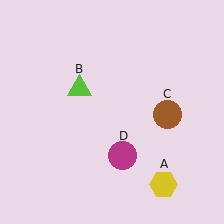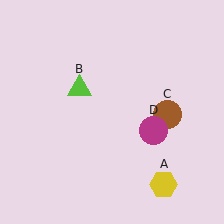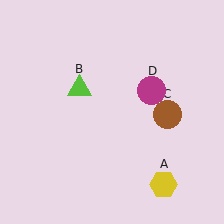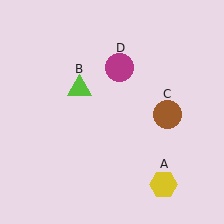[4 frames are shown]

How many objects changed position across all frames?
1 object changed position: magenta circle (object D).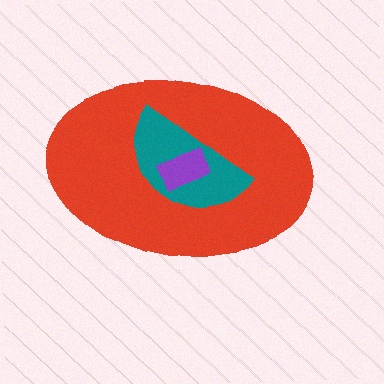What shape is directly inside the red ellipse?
The teal semicircle.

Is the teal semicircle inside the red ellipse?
Yes.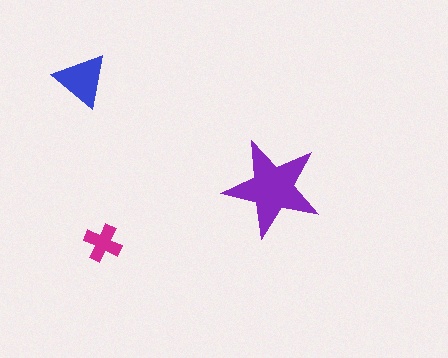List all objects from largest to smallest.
The purple star, the blue triangle, the magenta cross.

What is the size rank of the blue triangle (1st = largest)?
2nd.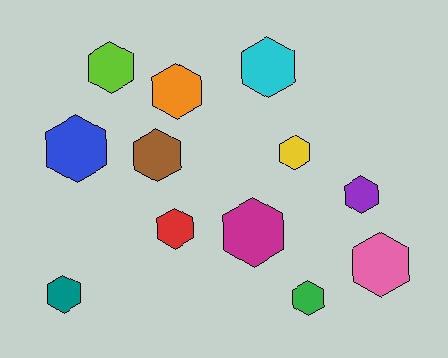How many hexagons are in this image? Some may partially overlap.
There are 12 hexagons.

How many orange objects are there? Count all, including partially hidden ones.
There is 1 orange object.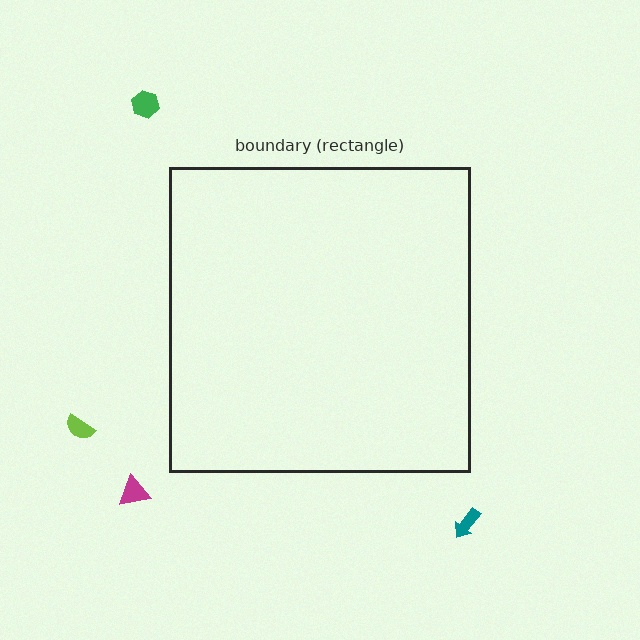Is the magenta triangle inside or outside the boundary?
Outside.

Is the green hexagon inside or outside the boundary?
Outside.